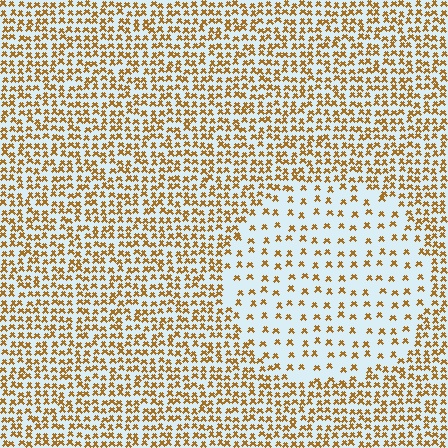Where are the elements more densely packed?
The elements are more densely packed outside the circle boundary.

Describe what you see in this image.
The image contains small brown elements arranged at two different densities. A circle-shaped region is visible where the elements are less densely packed than the surrounding area.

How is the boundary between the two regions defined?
The boundary is defined by a change in element density (approximately 2.4x ratio). All elements are the same color, size, and shape.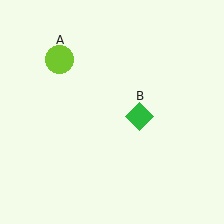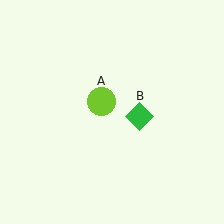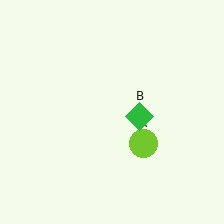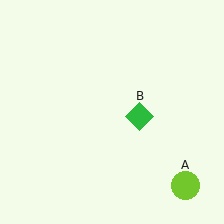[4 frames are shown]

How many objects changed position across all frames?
1 object changed position: lime circle (object A).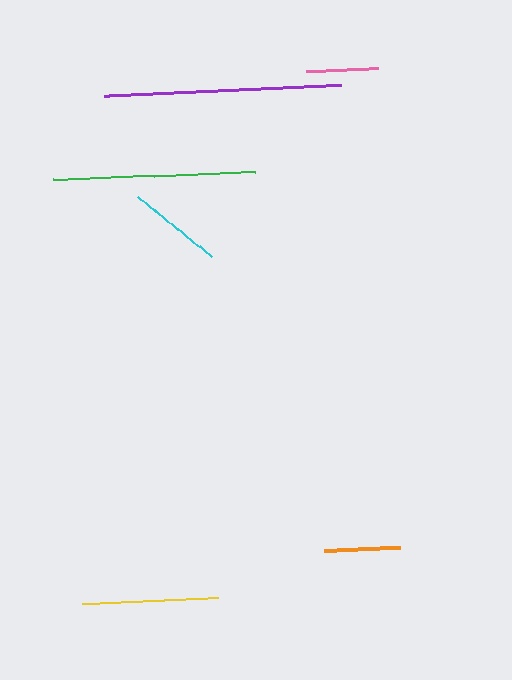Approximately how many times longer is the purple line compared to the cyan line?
The purple line is approximately 2.5 times the length of the cyan line.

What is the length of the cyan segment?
The cyan segment is approximately 96 pixels long.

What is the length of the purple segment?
The purple segment is approximately 238 pixels long.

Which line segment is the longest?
The purple line is the longest at approximately 238 pixels.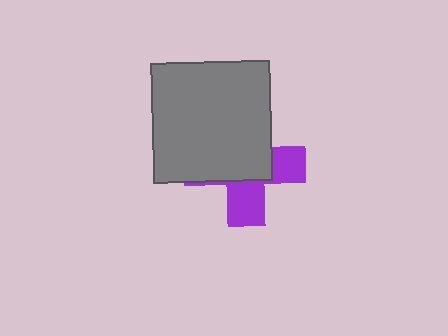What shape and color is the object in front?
The object in front is a gray square.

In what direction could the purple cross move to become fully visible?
The purple cross could move toward the lower-right. That would shift it out from behind the gray square entirely.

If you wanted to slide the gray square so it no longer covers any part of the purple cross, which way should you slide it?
Slide it toward the upper-left — that is the most direct way to separate the two shapes.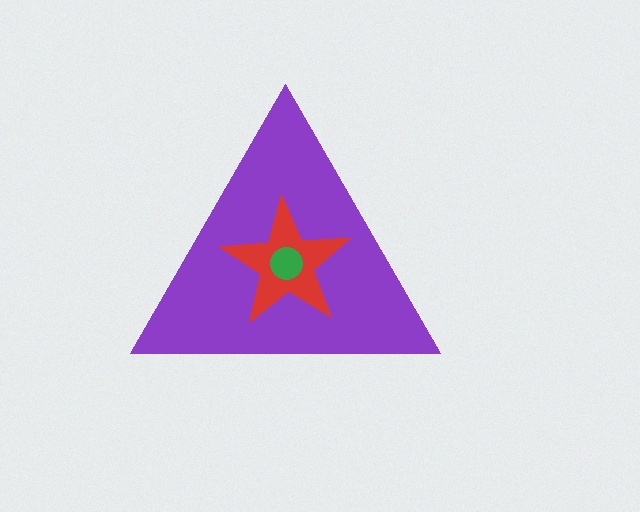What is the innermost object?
The green circle.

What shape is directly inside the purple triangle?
The red star.